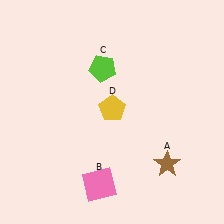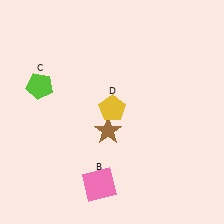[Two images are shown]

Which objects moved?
The objects that moved are: the brown star (A), the lime pentagon (C).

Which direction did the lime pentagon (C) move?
The lime pentagon (C) moved left.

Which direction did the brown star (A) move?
The brown star (A) moved left.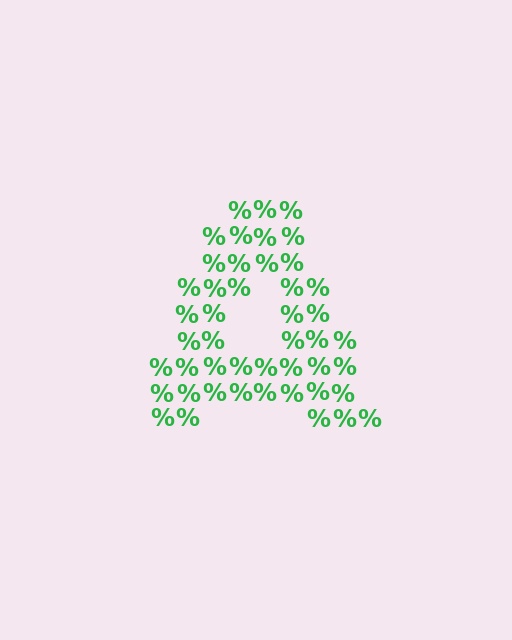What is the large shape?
The large shape is the letter A.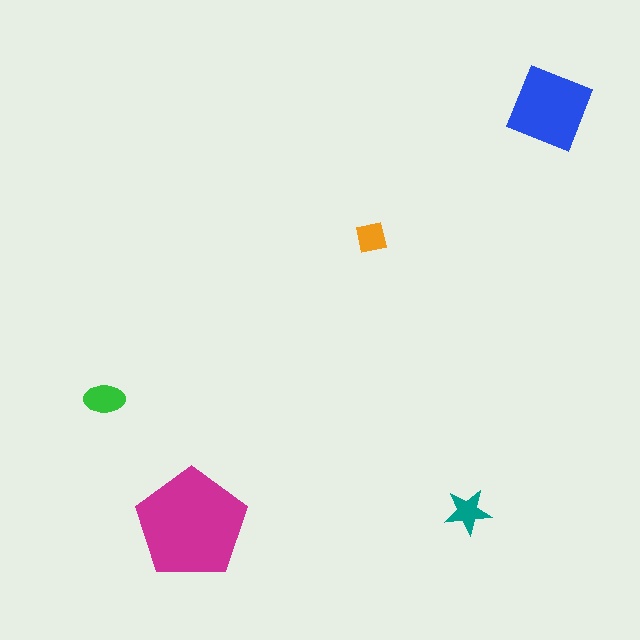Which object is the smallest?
The orange square.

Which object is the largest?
The magenta pentagon.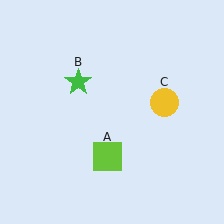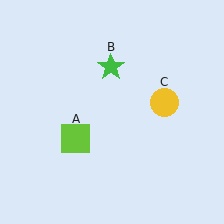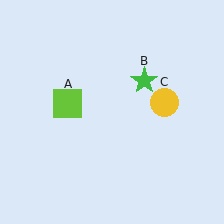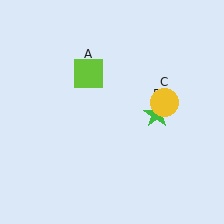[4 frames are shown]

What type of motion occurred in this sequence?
The lime square (object A), green star (object B) rotated clockwise around the center of the scene.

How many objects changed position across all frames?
2 objects changed position: lime square (object A), green star (object B).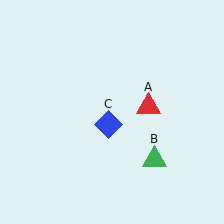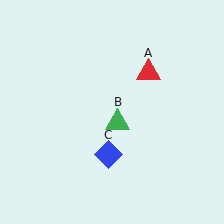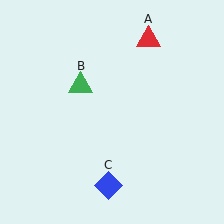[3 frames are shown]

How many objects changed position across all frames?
3 objects changed position: red triangle (object A), green triangle (object B), blue diamond (object C).